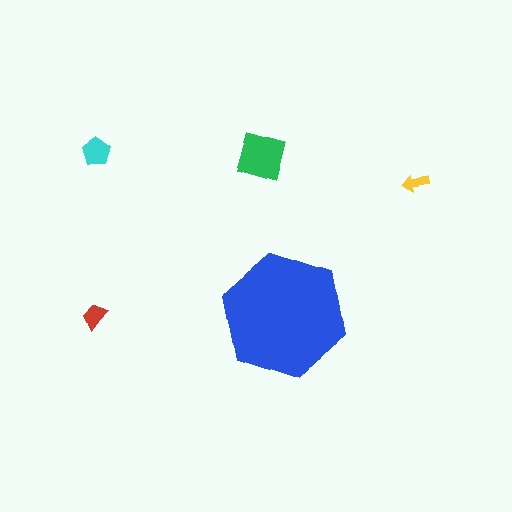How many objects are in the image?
There are 5 objects in the image.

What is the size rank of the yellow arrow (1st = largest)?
5th.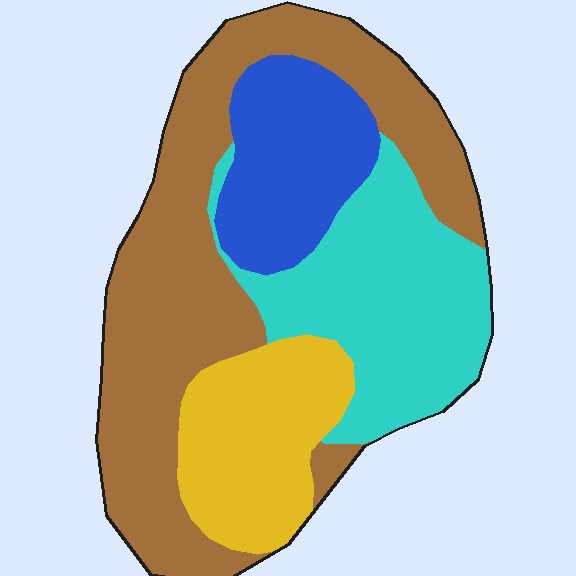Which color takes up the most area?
Brown, at roughly 40%.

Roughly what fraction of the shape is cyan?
Cyan takes up between a sixth and a third of the shape.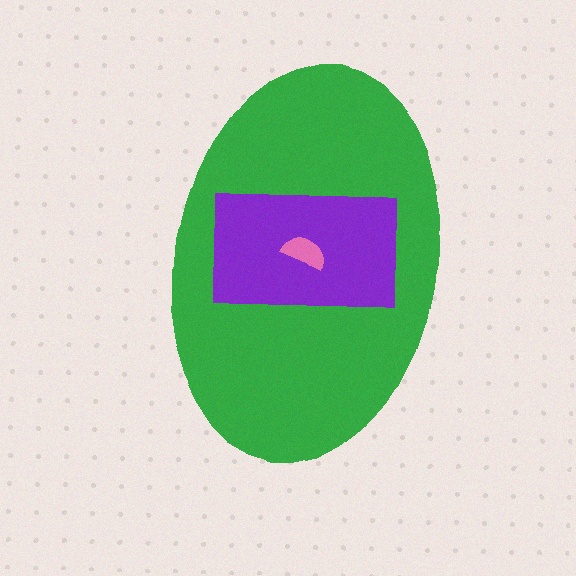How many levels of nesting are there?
3.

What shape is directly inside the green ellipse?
The purple rectangle.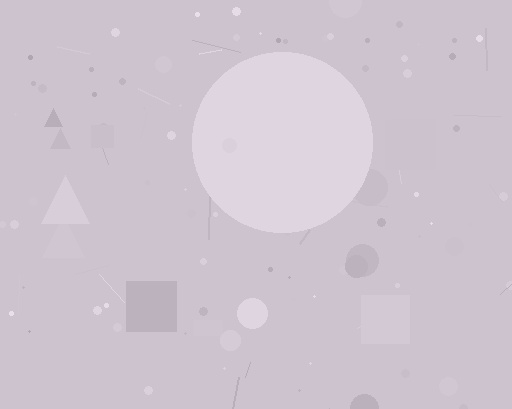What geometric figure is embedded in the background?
A circle is embedded in the background.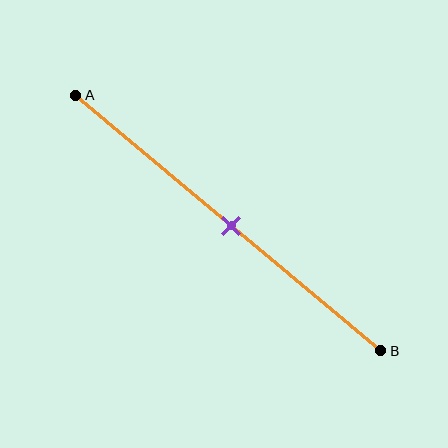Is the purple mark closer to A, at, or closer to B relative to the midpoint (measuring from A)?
The purple mark is approximately at the midpoint of segment AB.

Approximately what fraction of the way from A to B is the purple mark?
The purple mark is approximately 50% of the way from A to B.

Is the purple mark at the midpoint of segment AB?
Yes, the mark is approximately at the midpoint.